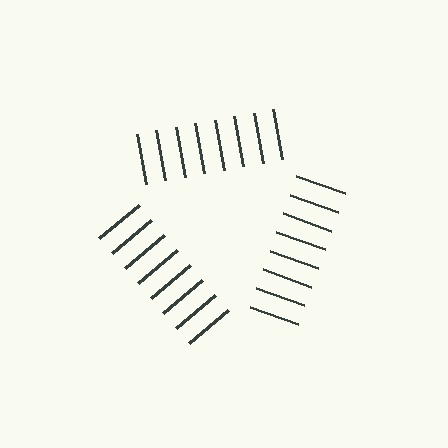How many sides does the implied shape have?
3 sides — the line-ends trace a triangle.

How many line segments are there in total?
24 — 8 along each of the 3 edges.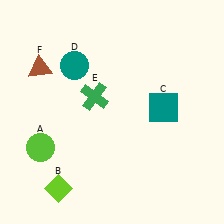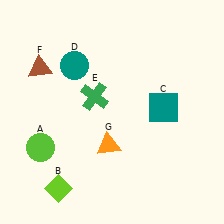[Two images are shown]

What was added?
An orange triangle (G) was added in Image 2.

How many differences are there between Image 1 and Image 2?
There is 1 difference between the two images.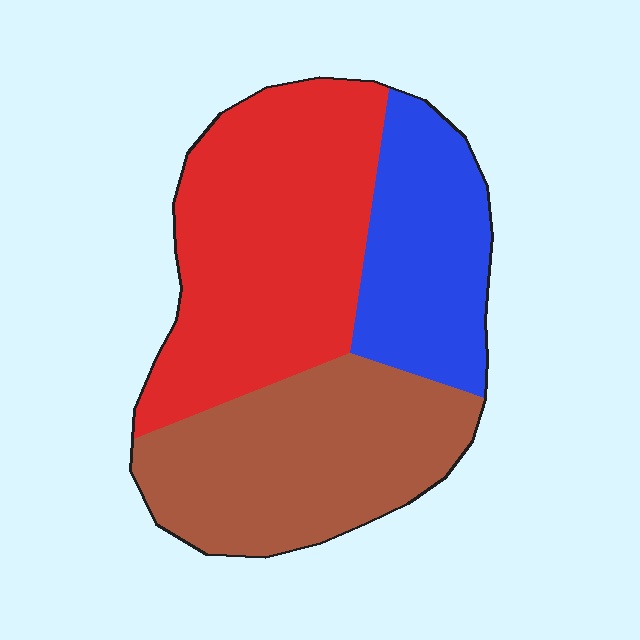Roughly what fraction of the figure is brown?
Brown takes up between a quarter and a half of the figure.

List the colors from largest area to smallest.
From largest to smallest: red, brown, blue.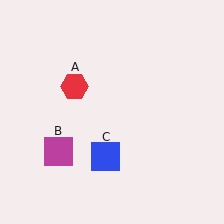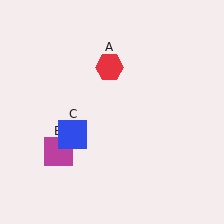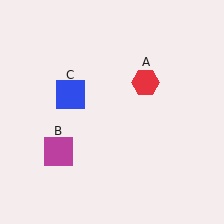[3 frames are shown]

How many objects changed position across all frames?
2 objects changed position: red hexagon (object A), blue square (object C).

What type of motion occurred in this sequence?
The red hexagon (object A), blue square (object C) rotated clockwise around the center of the scene.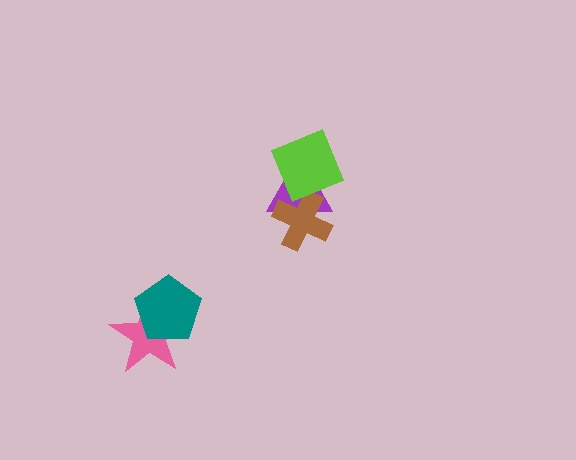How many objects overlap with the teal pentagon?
1 object overlaps with the teal pentagon.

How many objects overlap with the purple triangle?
2 objects overlap with the purple triangle.